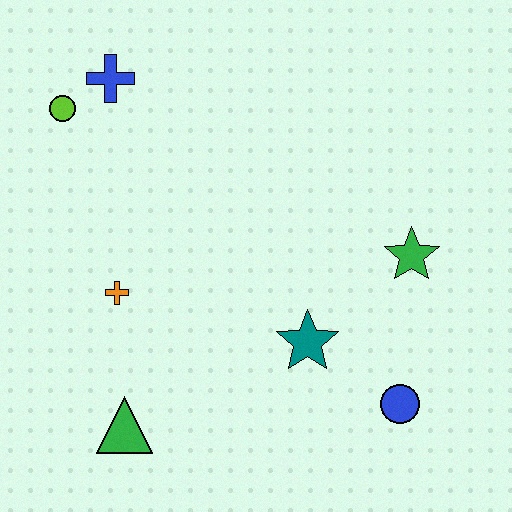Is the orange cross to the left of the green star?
Yes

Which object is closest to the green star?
The teal star is closest to the green star.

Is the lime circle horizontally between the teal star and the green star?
No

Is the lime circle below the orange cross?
No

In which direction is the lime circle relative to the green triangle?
The lime circle is above the green triangle.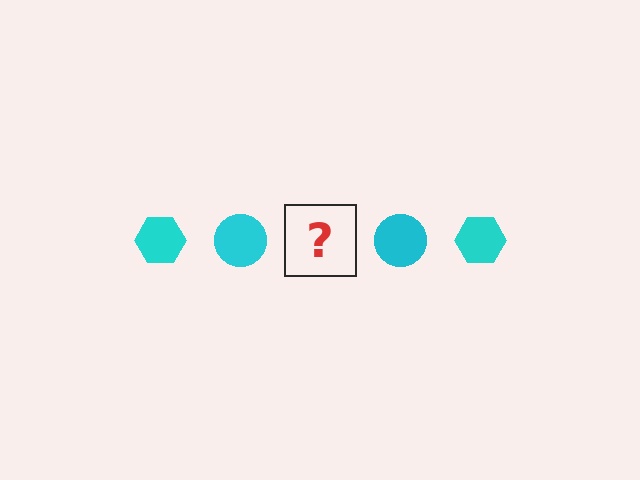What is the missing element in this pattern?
The missing element is a cyan hexagon.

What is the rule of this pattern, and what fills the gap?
The rule is that the pattern cycles through hexagon, circle shapes in cyan. The gap should be filled with a cyan hexagon.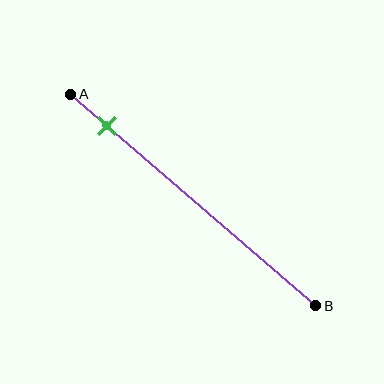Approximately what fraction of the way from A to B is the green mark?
The green mark is approximately 15% of the way from A to B.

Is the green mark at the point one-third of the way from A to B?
No, the mark is at about 15% from A, not at the 33% one-third point.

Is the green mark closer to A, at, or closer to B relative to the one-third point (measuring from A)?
The green mark is closer to point A than the one-third point of segment AB.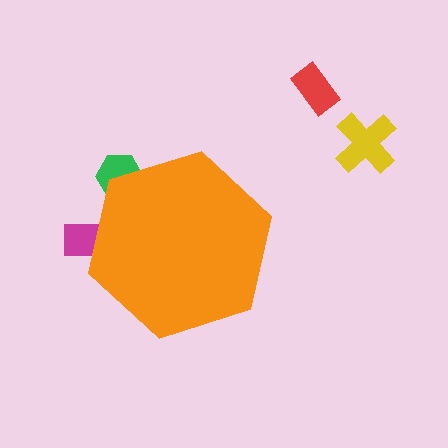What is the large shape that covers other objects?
An orange hexagon.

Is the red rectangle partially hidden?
No, the red rectangle is fully visible.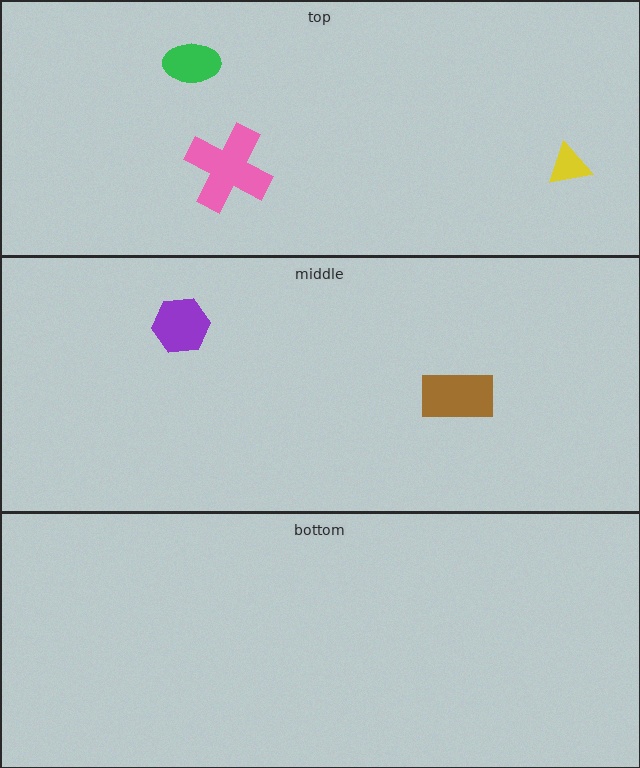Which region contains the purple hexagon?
The middle region.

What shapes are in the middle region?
The brown rectangle, the purple hexagon.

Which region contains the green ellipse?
The top region.